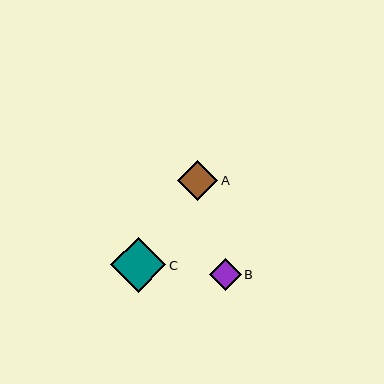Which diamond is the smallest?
Diamond B is the smallest with a size of approximately 32 pixels.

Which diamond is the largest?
Diamond C is the largest with a size of approximately 55 pixels.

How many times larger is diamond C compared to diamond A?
Diamond C is approximately 1.4 times the size of diamond A.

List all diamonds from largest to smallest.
From largest to smallest: C, A, B.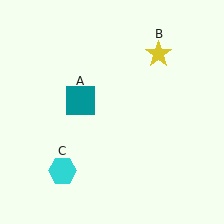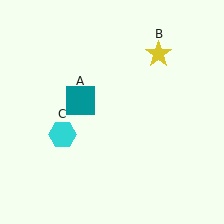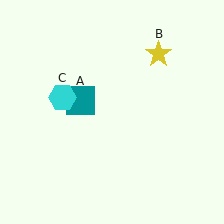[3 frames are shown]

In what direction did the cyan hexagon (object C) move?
The cyan hexagon (object C) moved up.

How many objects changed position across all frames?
1 object changed position: cyan hexagon (object C).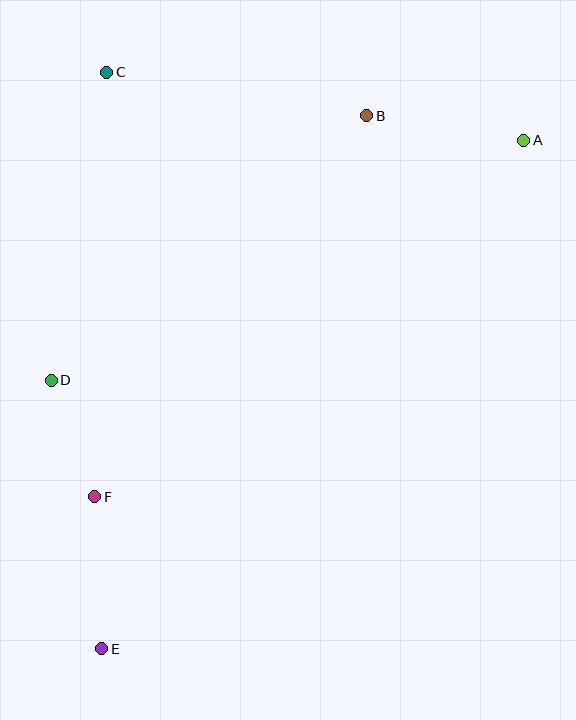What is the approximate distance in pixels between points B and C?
The distance between B and C is approximately 263 pixels.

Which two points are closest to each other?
Points D and F are closest to each other.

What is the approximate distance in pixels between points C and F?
The distance between C and F is approximately 425 pixels.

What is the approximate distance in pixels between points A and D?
The distance between A and D is approximately 530 pixels.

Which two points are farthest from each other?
Points A and E are farthest from each other.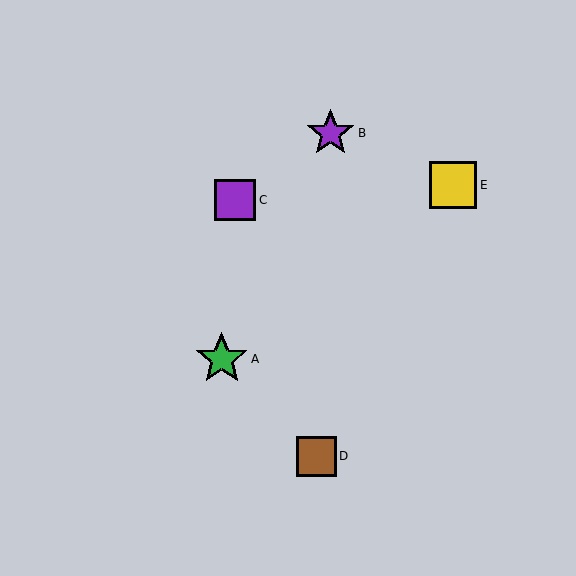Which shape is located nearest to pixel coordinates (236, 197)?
The purple square (labeled C) at (235, 200) is nearest to that location.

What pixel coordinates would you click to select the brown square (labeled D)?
Click at (316, 456) to select the brown square D.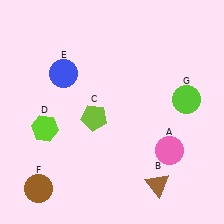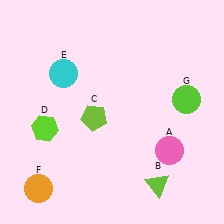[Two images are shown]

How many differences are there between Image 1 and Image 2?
There are 3 differences between the two images.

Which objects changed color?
B changed from brown to lime. E changed from blue to cyan. F changed from brown to orange.